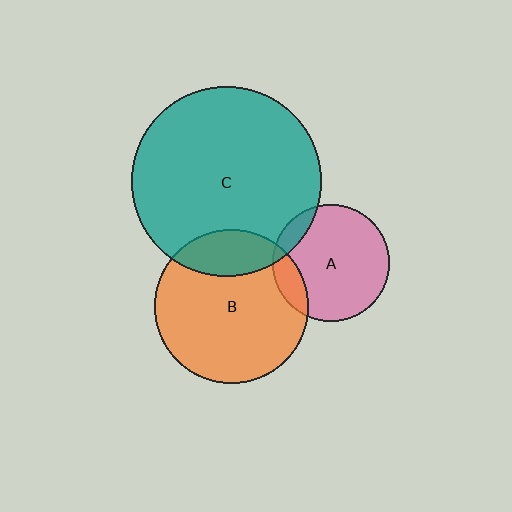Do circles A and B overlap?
Yes.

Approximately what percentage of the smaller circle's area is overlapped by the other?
Approximately 15%.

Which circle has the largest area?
Circle C (teal).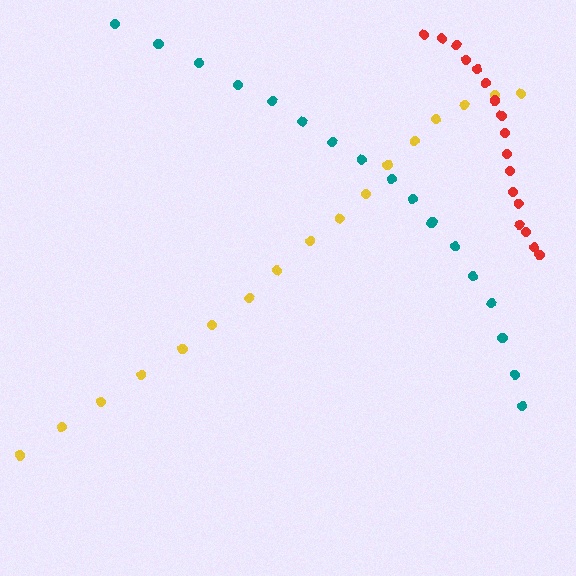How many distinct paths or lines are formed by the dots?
There are 3 distinct paths.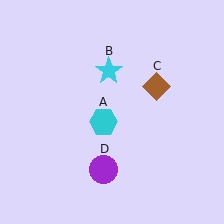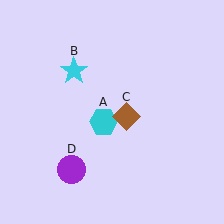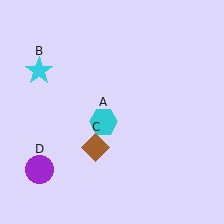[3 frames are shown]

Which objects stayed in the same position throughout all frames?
Cyan hexagon (object A) remained stationary.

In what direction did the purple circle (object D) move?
The purple circle (object D) moved left.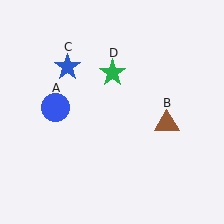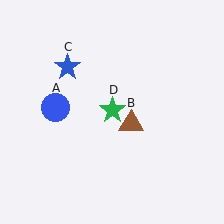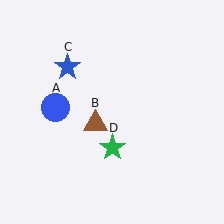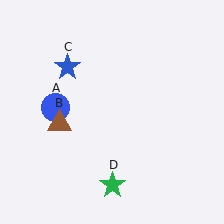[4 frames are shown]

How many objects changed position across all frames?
2 objects changed position: brown triangle (object B), green star (object D).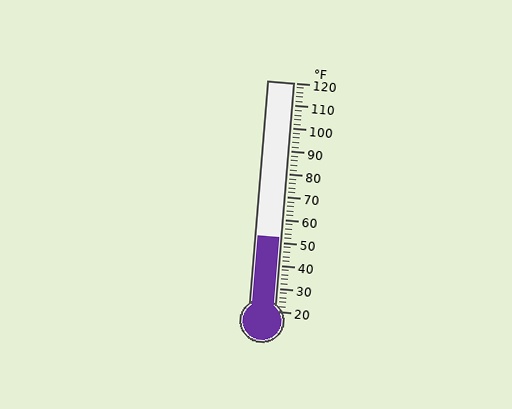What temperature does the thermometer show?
The thermometer shows approximately 52°F.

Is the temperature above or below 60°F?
The temperature is below 60°F.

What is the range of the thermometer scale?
The thermometer scale ranges from 20°F to 120°F.